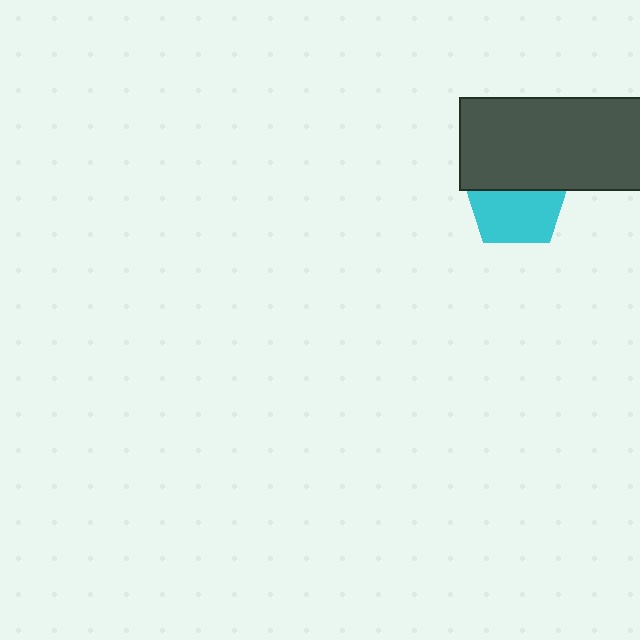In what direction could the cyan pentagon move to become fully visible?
The cyan pentagon could move down. That would shift it out from behind the dark gray rectangle entirely.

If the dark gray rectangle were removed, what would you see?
You would see the complete cyan pentagon.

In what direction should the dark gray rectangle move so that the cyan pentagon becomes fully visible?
The dark gray rectangle should move up. That is the shortest direction to clear the overlap and leave the cyan pentagon fully visible.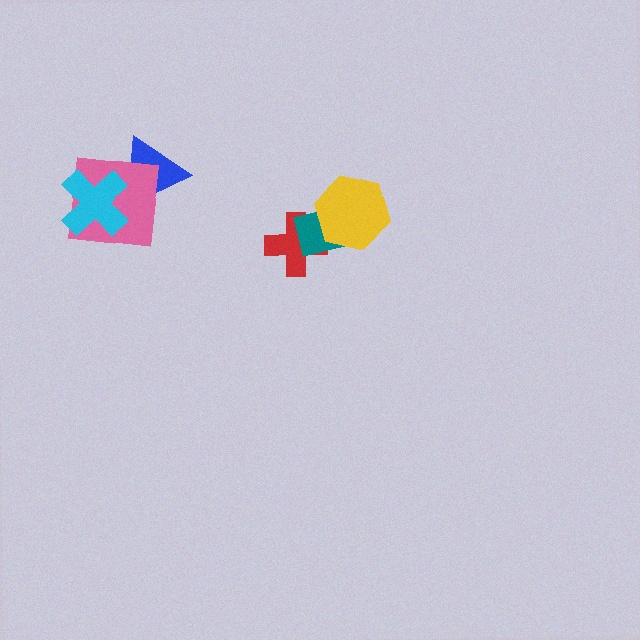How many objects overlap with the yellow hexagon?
1 object overlaps with the yellow hexagon.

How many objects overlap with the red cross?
1 object overlaps with the red cross.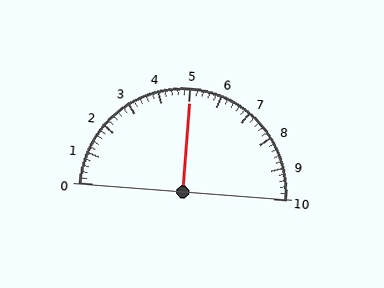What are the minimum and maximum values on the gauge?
The gauge ranges from 0 to 10.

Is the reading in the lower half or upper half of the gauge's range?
The reading is in the upper half of the range (0 to 10).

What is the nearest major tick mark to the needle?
The nearest major tick mark is 5.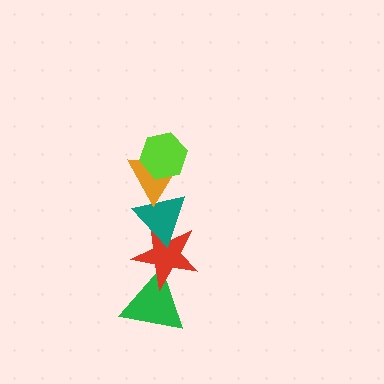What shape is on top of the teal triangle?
The orange triangle is on top of the teal triangle.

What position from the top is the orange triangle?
The orange triangle is 2nd from the top.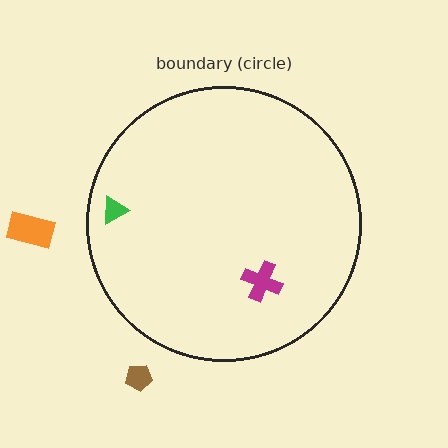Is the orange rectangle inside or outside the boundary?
Outside.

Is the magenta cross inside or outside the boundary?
Inside.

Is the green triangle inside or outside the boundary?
Inside.